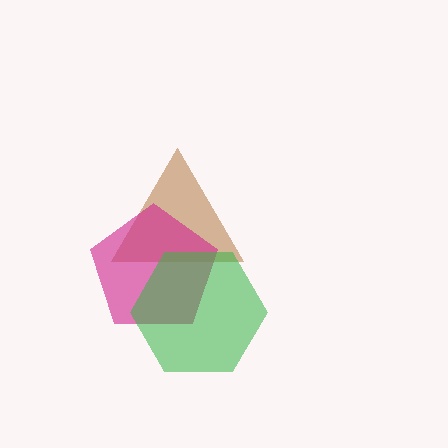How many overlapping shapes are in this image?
There are 3 overlapping shapes in the image.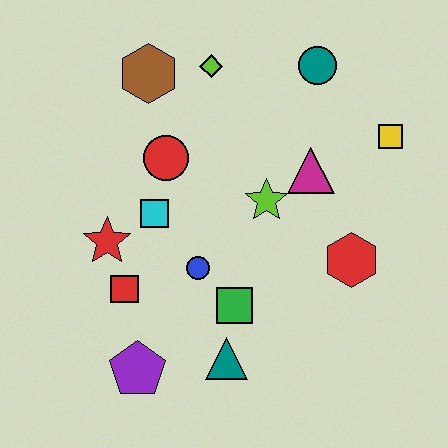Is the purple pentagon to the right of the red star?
Yes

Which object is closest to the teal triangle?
The green square is closest to the teal triangle.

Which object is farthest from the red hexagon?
The brown hexagon is farthest from the red hexagon.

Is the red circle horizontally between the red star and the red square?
No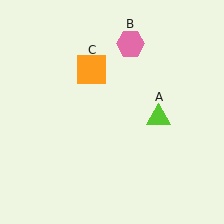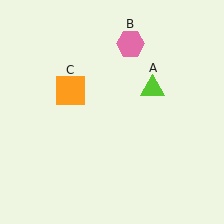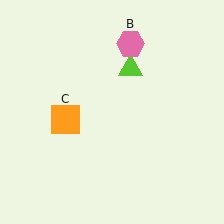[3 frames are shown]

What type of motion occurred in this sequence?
The lime triangle (object A), orange square (object C) rotated counterclockwise around the center of the scene.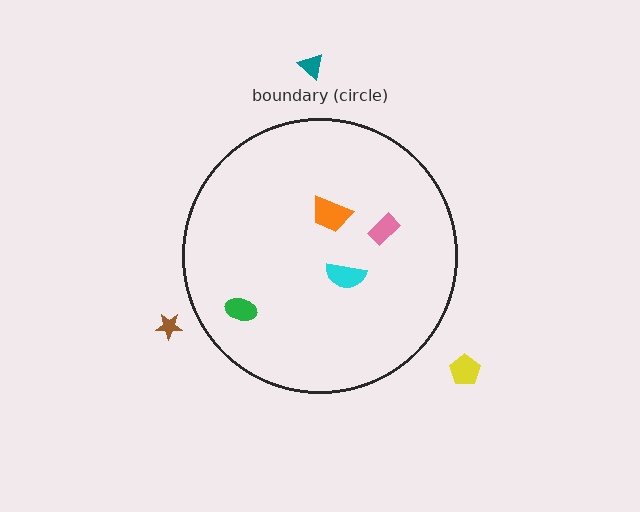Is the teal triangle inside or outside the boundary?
Outside.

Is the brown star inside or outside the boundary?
Outside.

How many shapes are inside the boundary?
4 inside, 3 outside.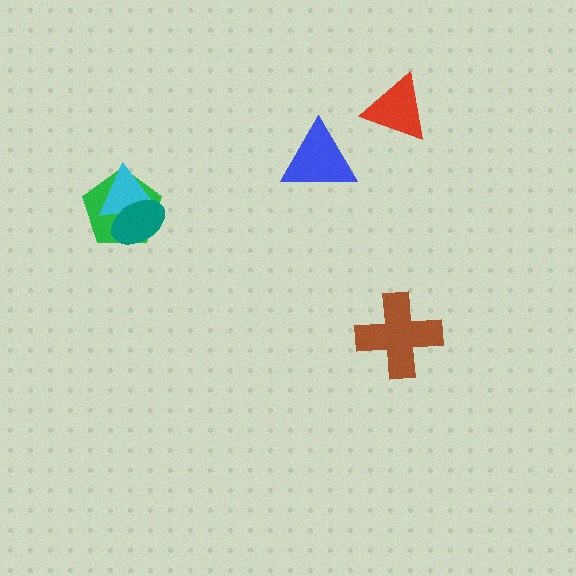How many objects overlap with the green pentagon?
2 objects overlap with the green pentagon.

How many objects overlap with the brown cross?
0 objects overlap with the brown cross.